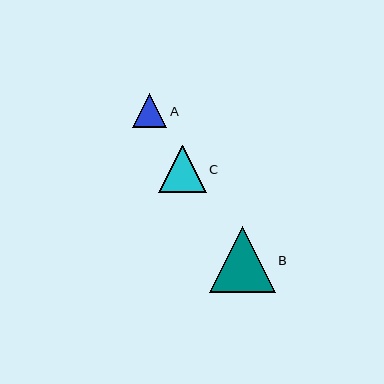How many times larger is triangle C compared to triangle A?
Triangle C is approximately 1.4 times the size of triangle A.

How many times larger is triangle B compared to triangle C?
Triangle B is approximately 1.4 times the size of triangle C.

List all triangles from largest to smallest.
From largest to smallest: B, C, A.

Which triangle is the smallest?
Triangle A is the smallest with a size of approximately 34 pixels.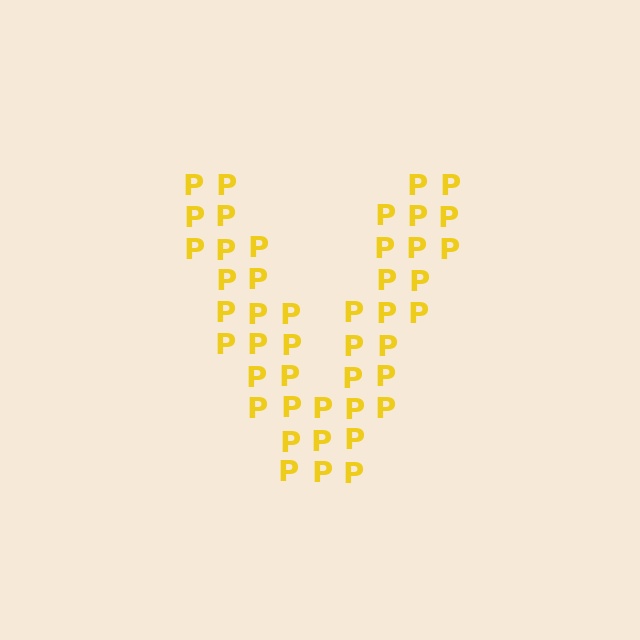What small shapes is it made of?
It is made of small letter P's.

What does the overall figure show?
The overall figure shows the letter V.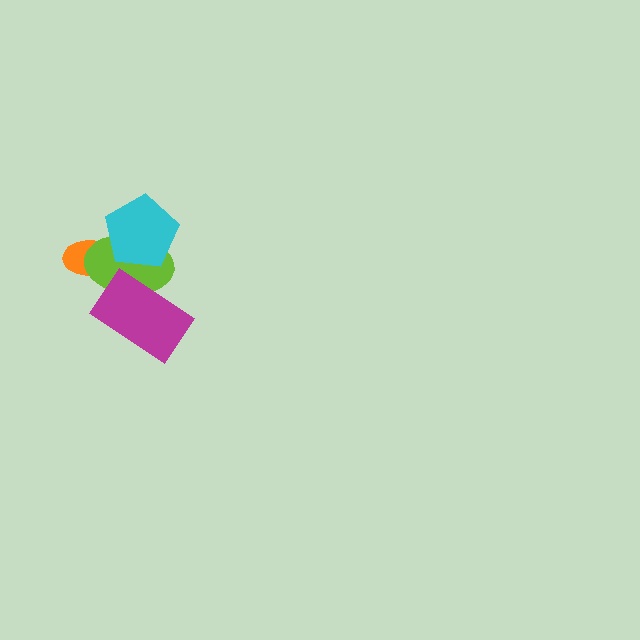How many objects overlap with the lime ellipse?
3 objects overlap with the lime ellipse.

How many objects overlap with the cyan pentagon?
2 objects overlap with the cyan pentagon.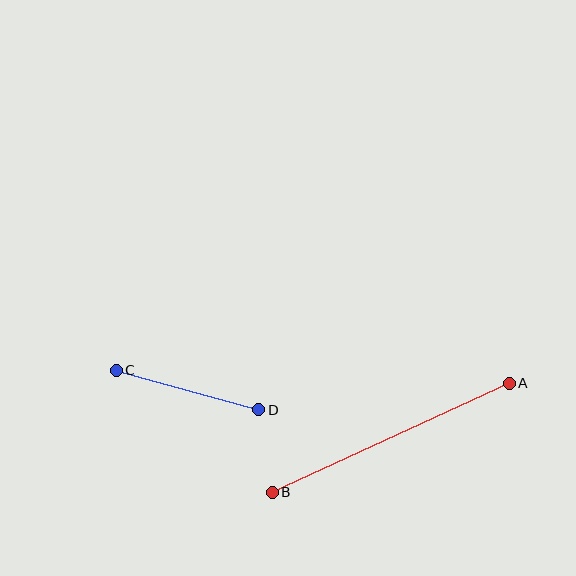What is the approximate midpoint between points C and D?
The midpoint is at approximately (187, 390) pixels.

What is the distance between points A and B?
The distance is approximately 261 pixels.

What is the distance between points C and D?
The distance is approximately 148 pixels.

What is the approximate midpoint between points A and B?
The midpoint is at approximately (391, 438) pixels.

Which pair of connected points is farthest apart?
Points A and B are farthest apart.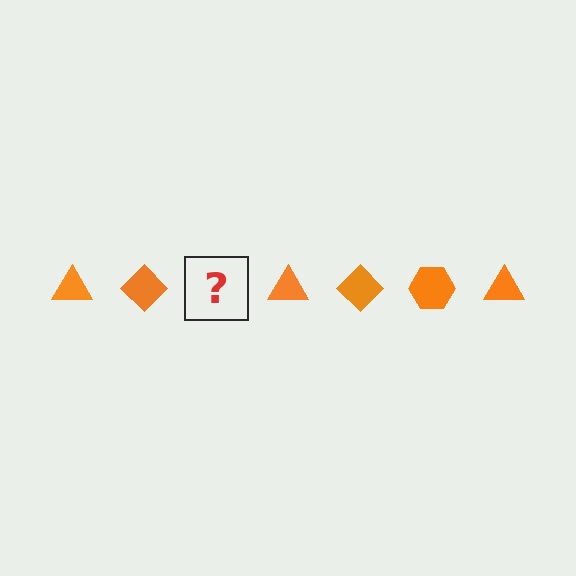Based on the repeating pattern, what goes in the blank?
The blank should be an orange hexagon.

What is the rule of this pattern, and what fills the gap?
The rule is that the pattern cycles through triangle, diamond, hexagon shapes in orange. The gap should be filled with an orange hexagon.